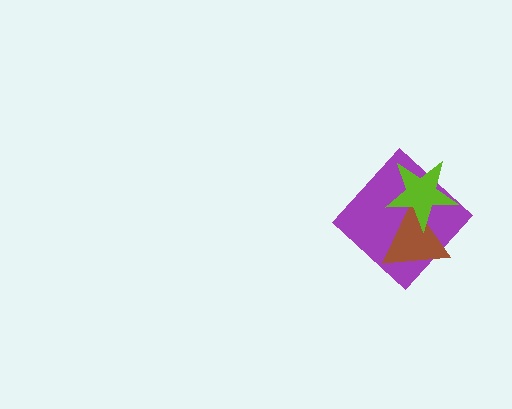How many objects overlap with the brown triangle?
2 objects overlap with the brown triangle.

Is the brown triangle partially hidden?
Yes, it is partially covered by another shape.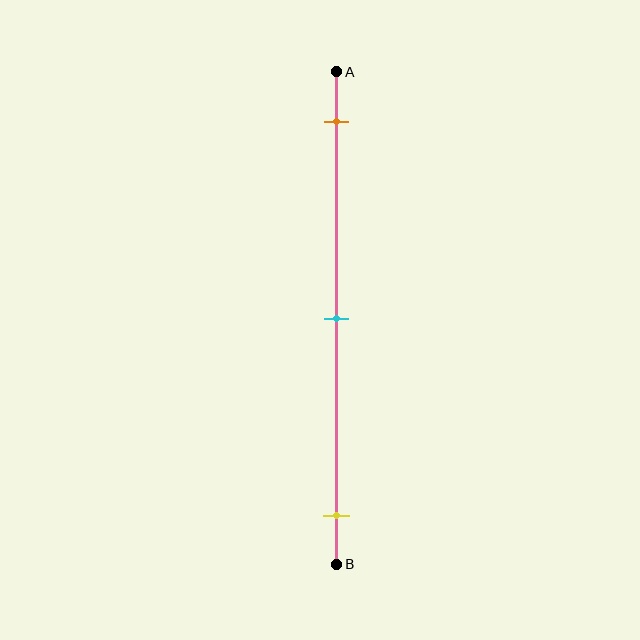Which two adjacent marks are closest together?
The orange and cyan marks are the closest adjacent pair.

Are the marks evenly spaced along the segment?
Yes, the marks are approximately evenly spaced.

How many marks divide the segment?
There are 3 marks dividing the segment.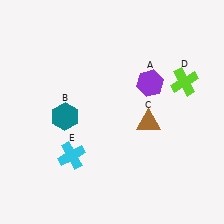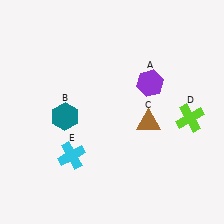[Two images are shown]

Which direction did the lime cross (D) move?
The lime cross (D) moved down.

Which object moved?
The lime cross (D) moved down.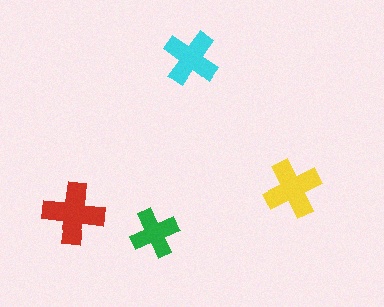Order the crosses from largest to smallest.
the red one, the yellow one, the cyan one, the green one.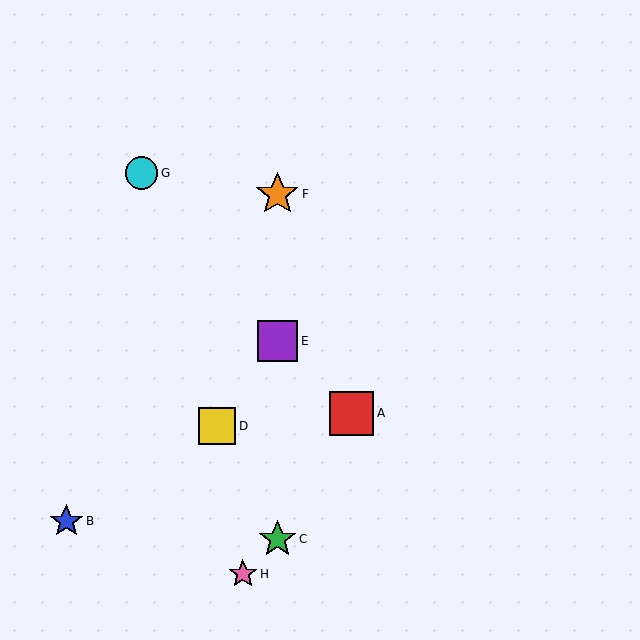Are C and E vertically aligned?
Yes, both are at x≈277.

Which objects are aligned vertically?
Objects C, E, F are aligned vertically.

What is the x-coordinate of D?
Object D is at x≈217.